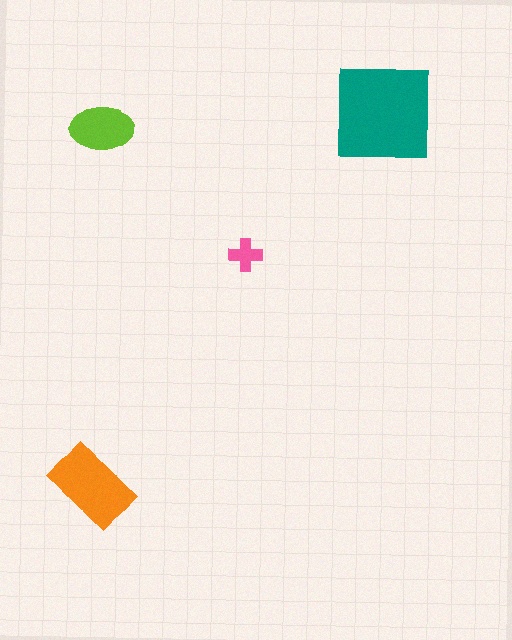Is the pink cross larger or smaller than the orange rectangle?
Smaller.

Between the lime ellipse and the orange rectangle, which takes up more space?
The orange rectangle.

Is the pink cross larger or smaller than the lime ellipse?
Smaller.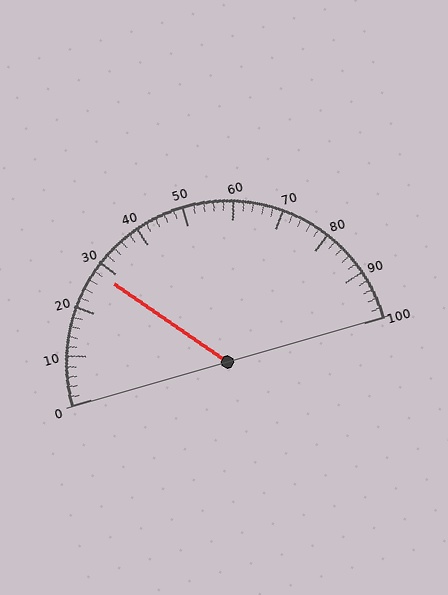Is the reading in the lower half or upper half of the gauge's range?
The reading is in the lower half of the range (0 to 100).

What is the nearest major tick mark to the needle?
The nearest major tick mark is 30.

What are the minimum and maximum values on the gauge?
The gauge ranges from 0 to 100.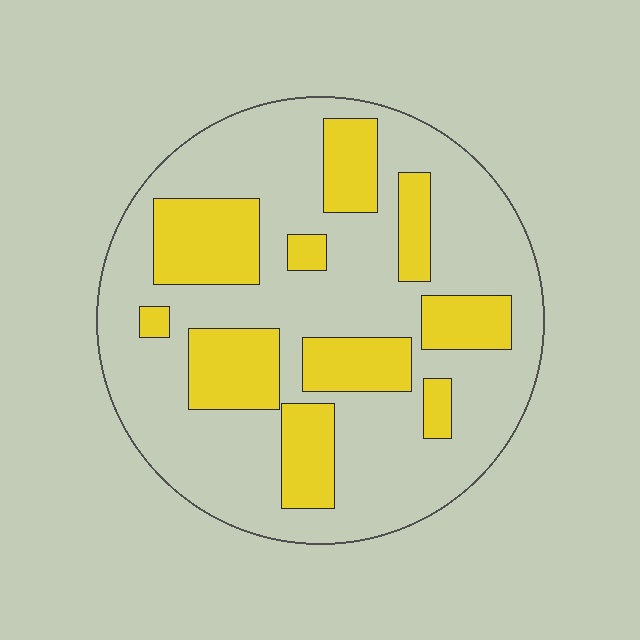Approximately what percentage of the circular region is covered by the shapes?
Approximately 30%.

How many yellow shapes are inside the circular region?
10.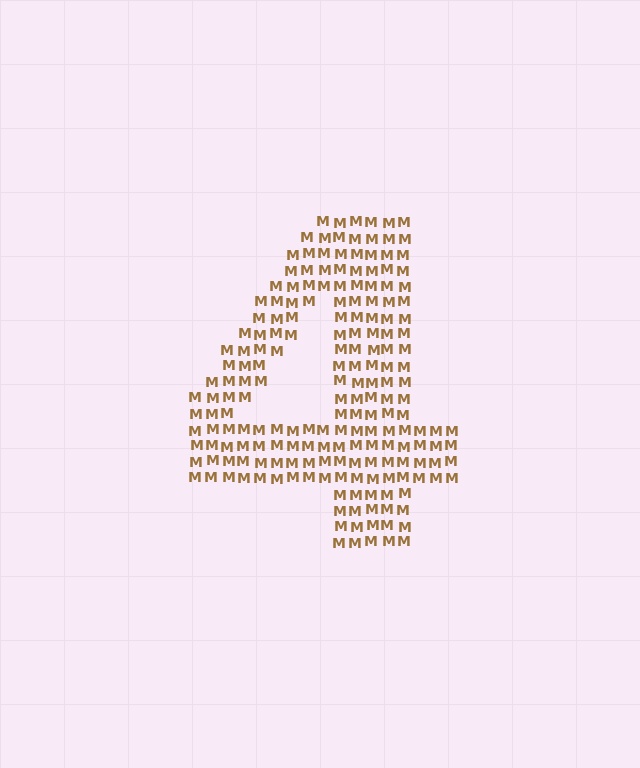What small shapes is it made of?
It is made of small letter M's.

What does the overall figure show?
The overall figure shows the digit 4.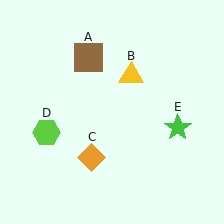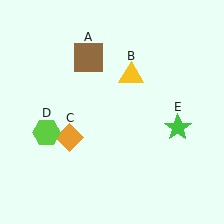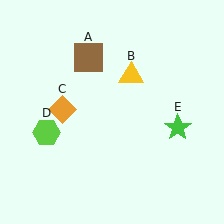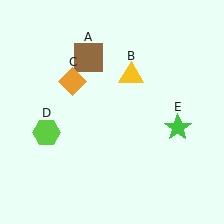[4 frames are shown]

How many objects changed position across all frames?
1 object changed position: orange diamond (object C).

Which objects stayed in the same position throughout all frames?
Brown square (object A) and yellow triangle (object B) and lime hexagon (object D) and green star (object E) remained stationary.